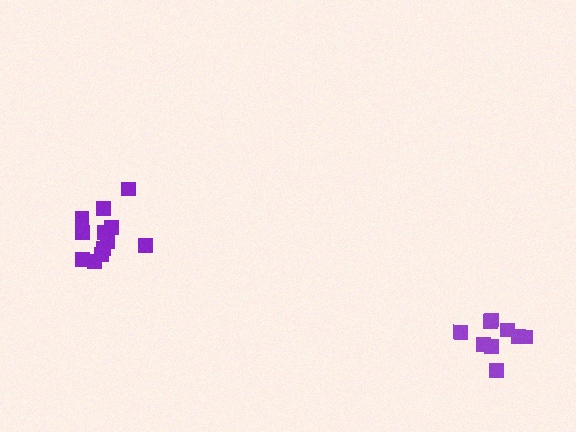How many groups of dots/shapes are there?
There are 2 groups.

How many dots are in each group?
Group 1: 12 dots, Group 2: 9 dots (21 total).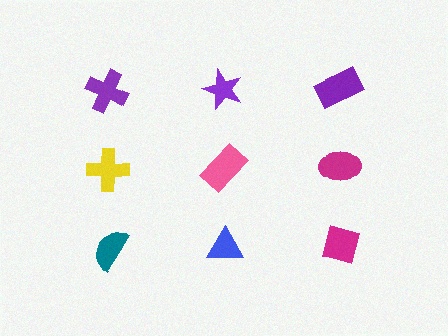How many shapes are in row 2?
3 shapes.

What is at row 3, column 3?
A magenta diamond.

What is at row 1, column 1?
A purple cross.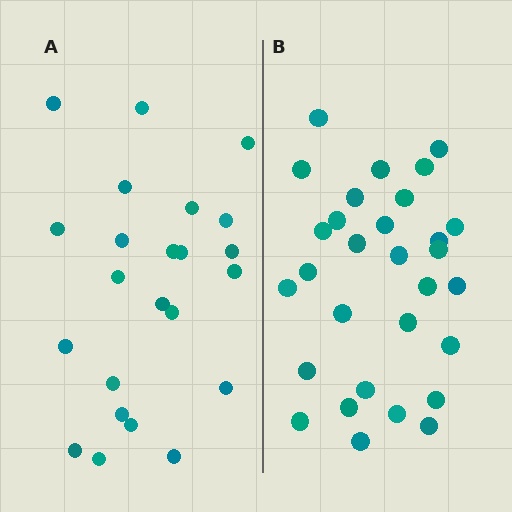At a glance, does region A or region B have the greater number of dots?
Region B (the right region) has more dots.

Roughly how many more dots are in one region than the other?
Region B has roughly 8 or so more dots than region A.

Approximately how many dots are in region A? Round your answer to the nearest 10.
About 20 dots. (The exact count is 23, which rounds to 20.)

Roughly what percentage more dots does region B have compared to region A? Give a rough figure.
About 30% more.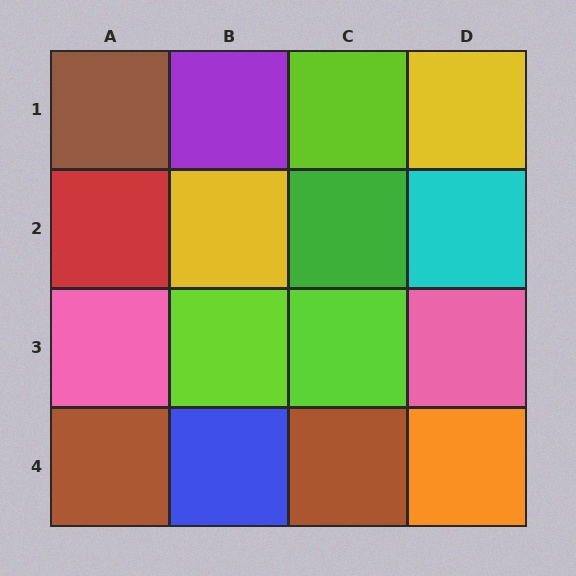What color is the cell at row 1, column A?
Brown.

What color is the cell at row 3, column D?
Pink.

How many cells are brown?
3 cells are brown.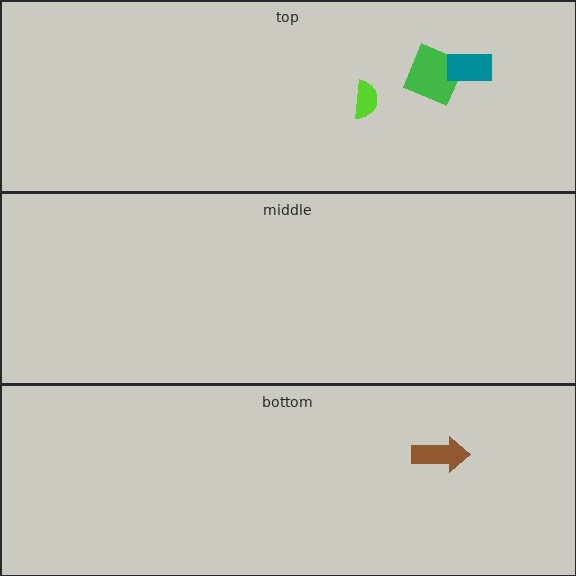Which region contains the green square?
The top region.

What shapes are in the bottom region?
The brown arrow.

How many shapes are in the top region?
3.